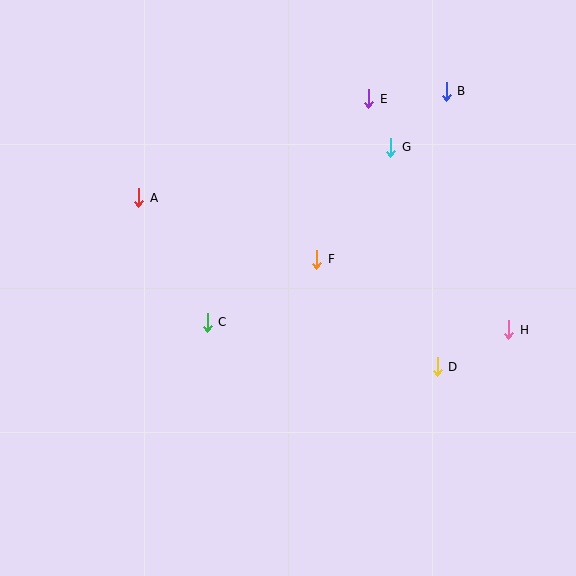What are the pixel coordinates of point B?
Point B is at (446, 91).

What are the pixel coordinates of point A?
Point A is at (139, 198).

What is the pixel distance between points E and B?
The distance between E and B is 78 pixels.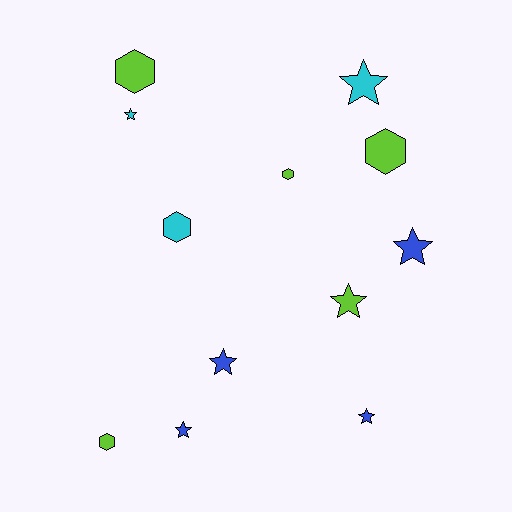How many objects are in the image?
There are 12 objects.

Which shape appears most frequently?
Star, with 7 objects.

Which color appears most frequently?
Lime, with 5 objects.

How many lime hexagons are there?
There are 4 lime hexagons.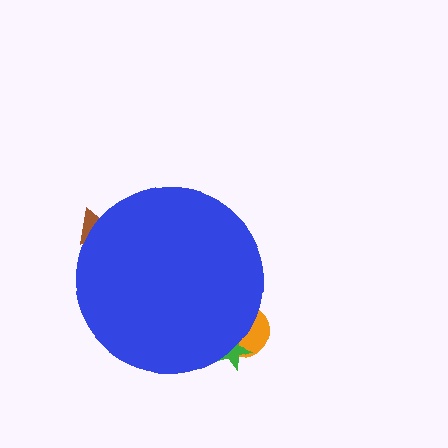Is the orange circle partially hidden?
Yes, the orange circle is partially hidden behind the blue circle.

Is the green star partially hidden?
Yes, the green star is partially hidden behind the blue circle.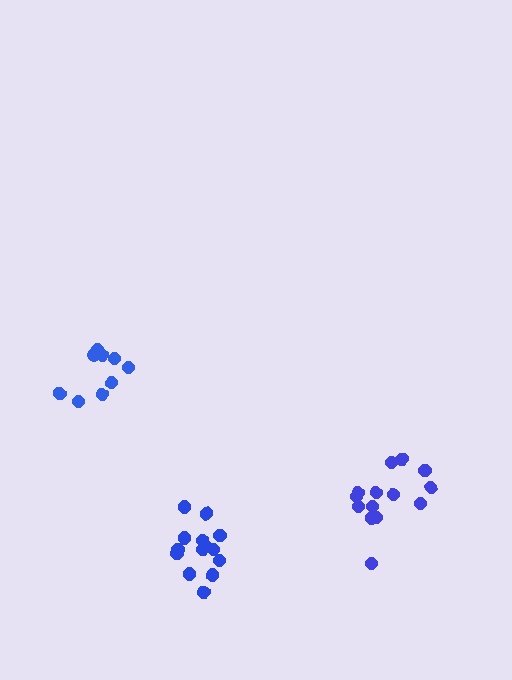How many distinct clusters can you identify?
There are 3 distinct clusters.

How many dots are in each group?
Group 1: 14 dots, Group 2: 10 dots, Group 3: 14 dots (38 total).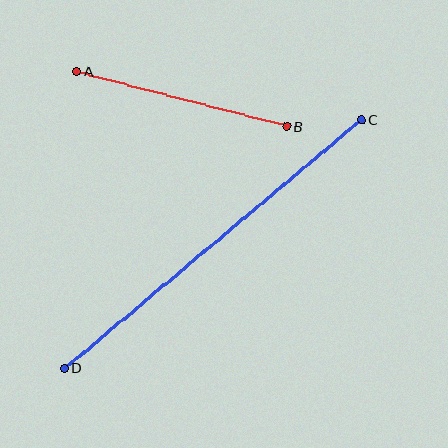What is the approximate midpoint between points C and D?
The midpoint is at approximately (213, 244) pixels.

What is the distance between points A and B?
The distance is approximately 217 pixels.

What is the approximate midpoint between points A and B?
The midpoint is at approximately (181, 99) pixels.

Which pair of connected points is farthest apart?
Points C and D are farthest apart.